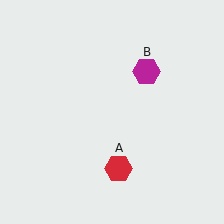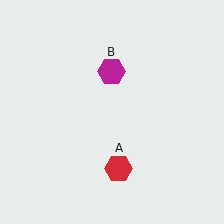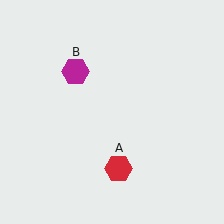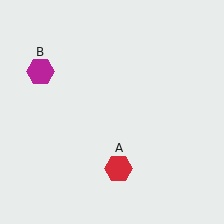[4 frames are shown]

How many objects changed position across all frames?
1 object changed position: magenta hexagon (object B).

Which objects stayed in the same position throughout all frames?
Red hexagon (object A) remained stationary.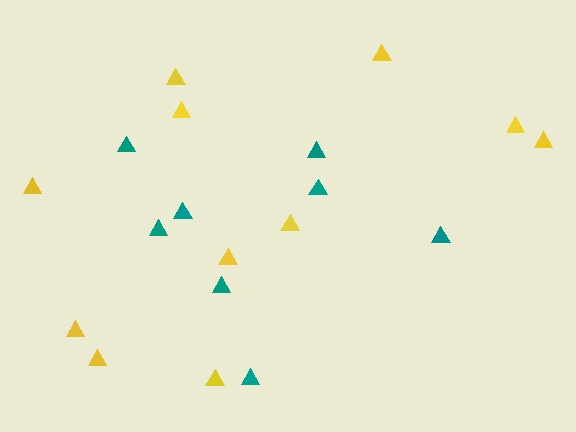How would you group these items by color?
There are 2 groups: one group of teal triangles (8) and one group of yellow triangles (11).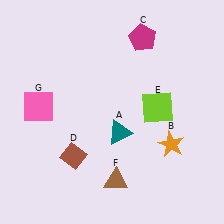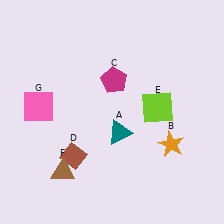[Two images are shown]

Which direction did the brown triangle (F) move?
The brown triangle (F) moved left.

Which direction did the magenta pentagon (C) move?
The magenta pentagon (C) moved down.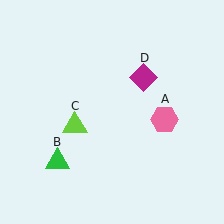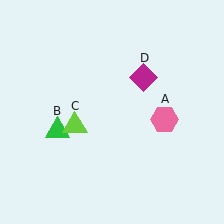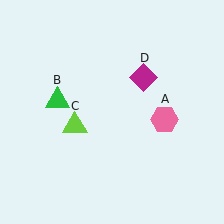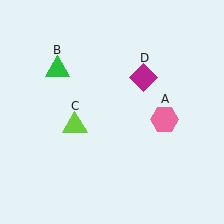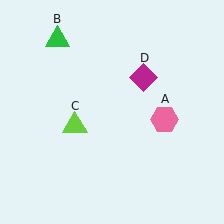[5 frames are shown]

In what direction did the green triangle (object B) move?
The green triangle (object B) moved up.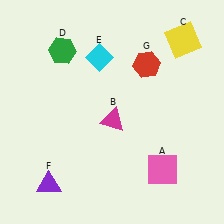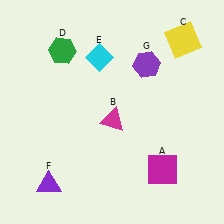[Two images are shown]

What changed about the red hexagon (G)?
In Image 1, G is red. In Image 2, it changed to purple.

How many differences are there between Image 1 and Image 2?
There are 2 differences between the two images.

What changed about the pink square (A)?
In Image 1, A is pink. In Image 2, it changed to magenta.